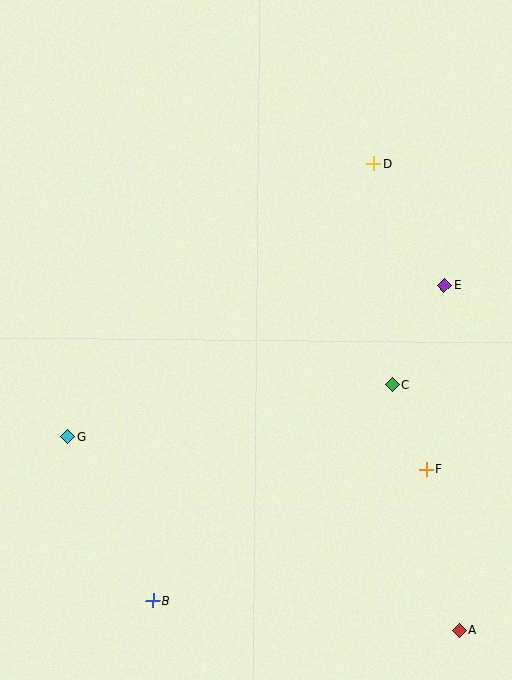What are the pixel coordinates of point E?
Point E is at (444, 285).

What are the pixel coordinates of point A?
Point A is at (459, 630).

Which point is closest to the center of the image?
Point C at (392, 385) is closest to the center.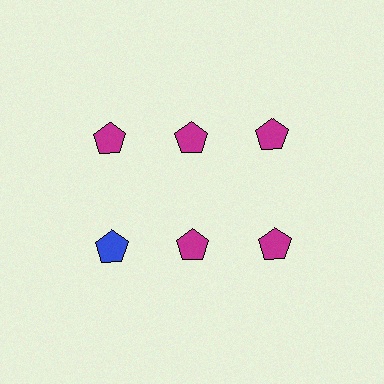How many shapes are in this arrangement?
There are 6 shapes arranged in a grid pattern.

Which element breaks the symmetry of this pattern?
The blue pentagon in the second row, leftmost column breaks the symmetry. All other shapes are magenta pentagons.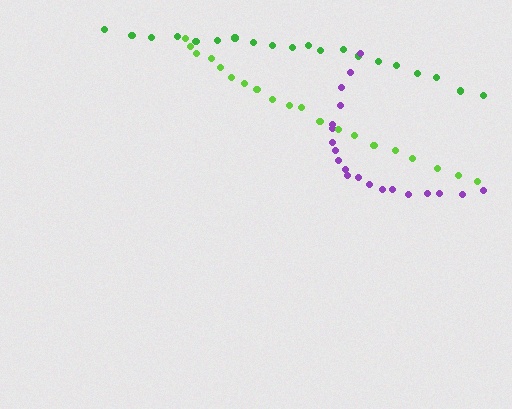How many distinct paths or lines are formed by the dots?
There are 3 distinct paths.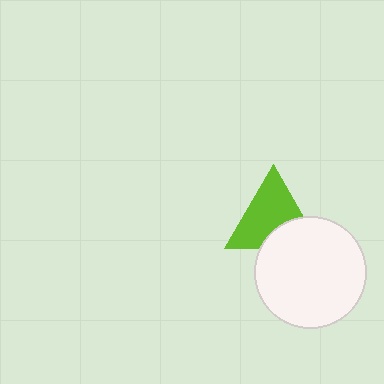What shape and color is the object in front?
The object in front is a white circle.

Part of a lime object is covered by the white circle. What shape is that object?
It is a triangle.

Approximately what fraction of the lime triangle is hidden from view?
Roughly 31% of the lime triangle is hidden behind the white circle.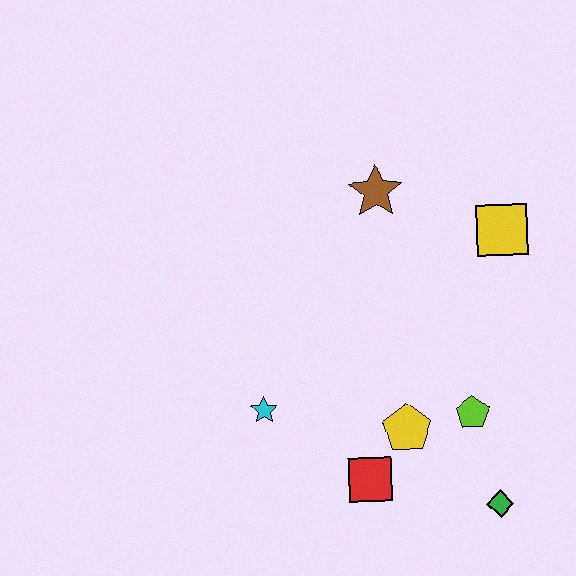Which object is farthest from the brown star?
The green diamond is farthest from the brown star.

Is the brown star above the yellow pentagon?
Yes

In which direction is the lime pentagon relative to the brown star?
The lime pentagon is below the brown star.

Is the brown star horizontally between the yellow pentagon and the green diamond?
No